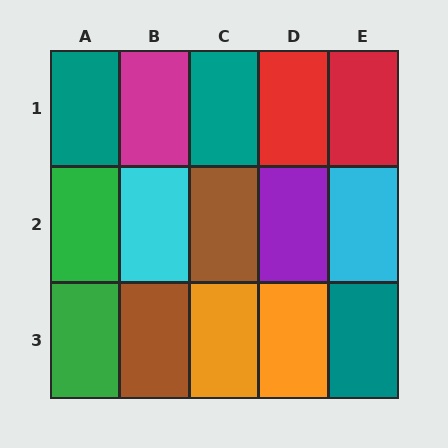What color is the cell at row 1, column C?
Teal.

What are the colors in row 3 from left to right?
Green, brown, orange, orange, teal.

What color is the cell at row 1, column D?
Red.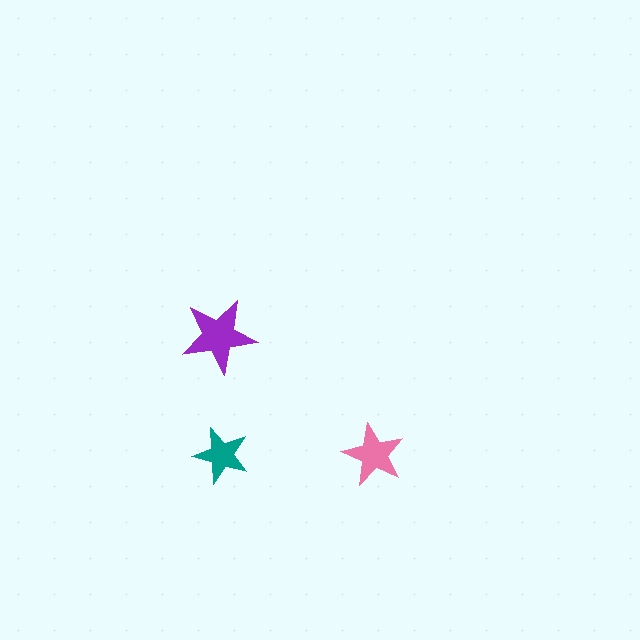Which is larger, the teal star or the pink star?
The pink one.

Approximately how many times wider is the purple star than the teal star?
About 1.5 times wider.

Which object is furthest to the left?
The purple star is leftmost.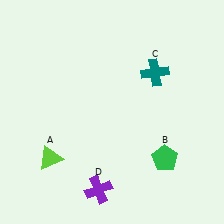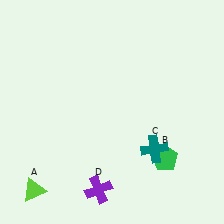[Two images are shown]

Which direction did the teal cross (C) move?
The teal cross (C) moved down.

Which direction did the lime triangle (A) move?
The lime triangle (A) moved down.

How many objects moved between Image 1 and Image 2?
2 objects moved between the two images.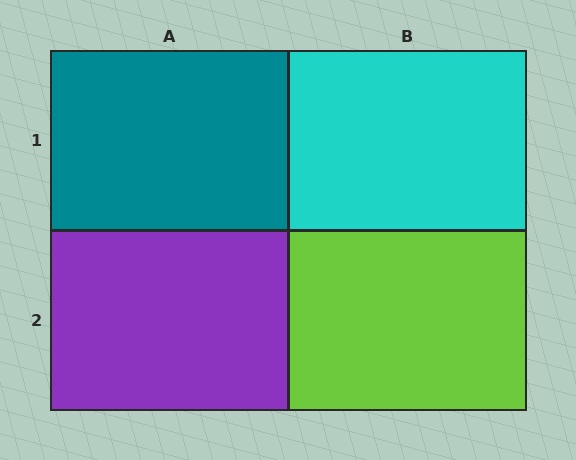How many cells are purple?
1 cell is purple.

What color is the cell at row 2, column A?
Purple.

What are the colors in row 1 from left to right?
Teal, cyan.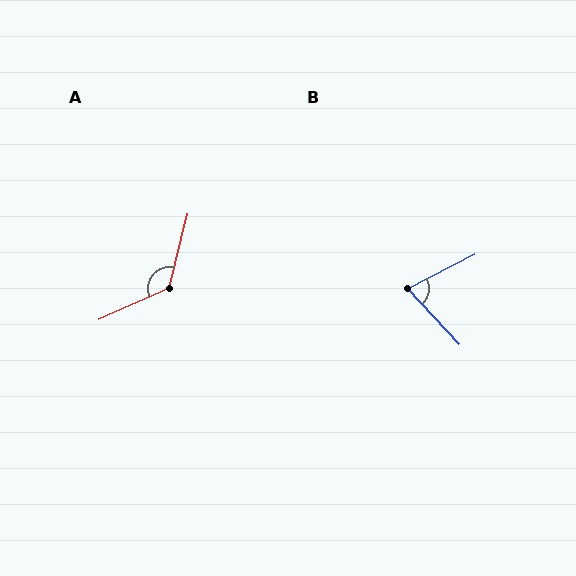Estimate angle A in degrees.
Approximately 128 degrees.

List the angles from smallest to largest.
B (74°), A (128°).